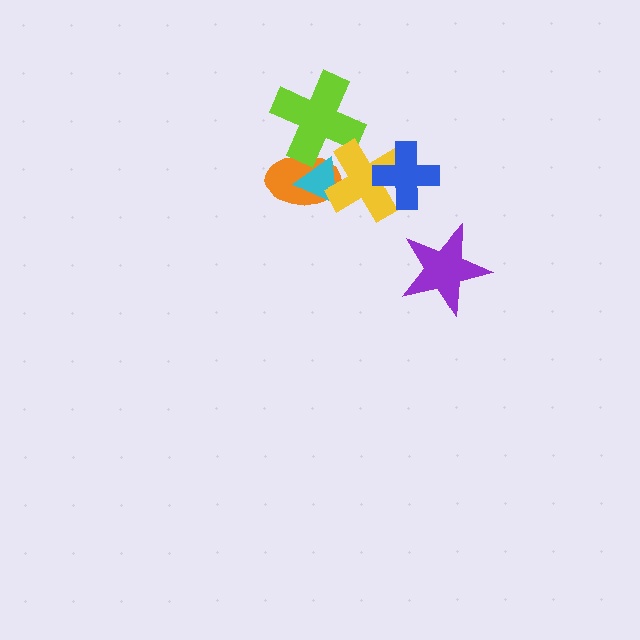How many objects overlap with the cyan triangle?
3 objects overlap with the cyan triangle.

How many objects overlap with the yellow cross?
4 objects overlap with the yellow cross.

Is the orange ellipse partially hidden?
Yes, it is partially covered by another shape.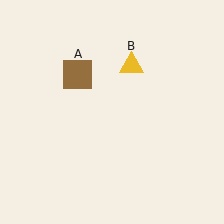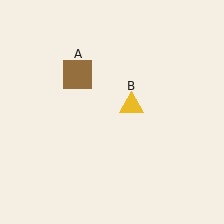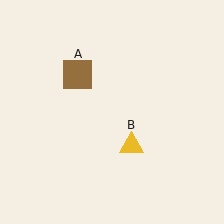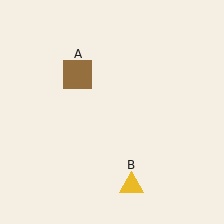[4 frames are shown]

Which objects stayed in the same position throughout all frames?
Brown square (object A) remained stationary.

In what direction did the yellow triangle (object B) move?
The yellow triangle (object B) moved down.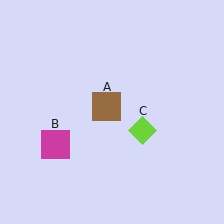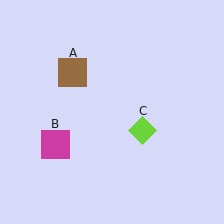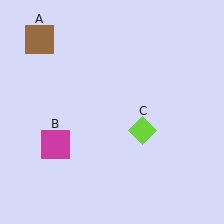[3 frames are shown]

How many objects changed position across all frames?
1 object changed position: brown square (object A).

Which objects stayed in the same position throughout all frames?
Magenta square (object B) and lime diamond (object C) remained stationary.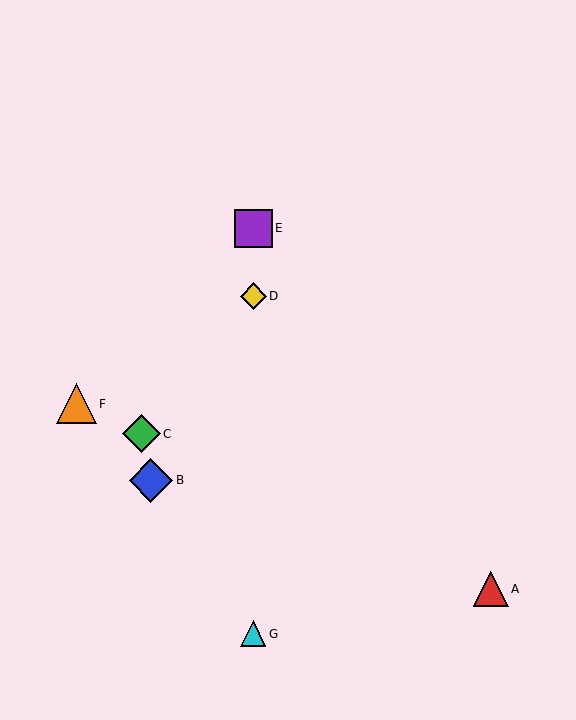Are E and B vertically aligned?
No, E is at x≈253 and B is at x≈151.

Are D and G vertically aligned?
Yes, both are at x≈253.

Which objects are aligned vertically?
Objects D, E, G are aligned vertically.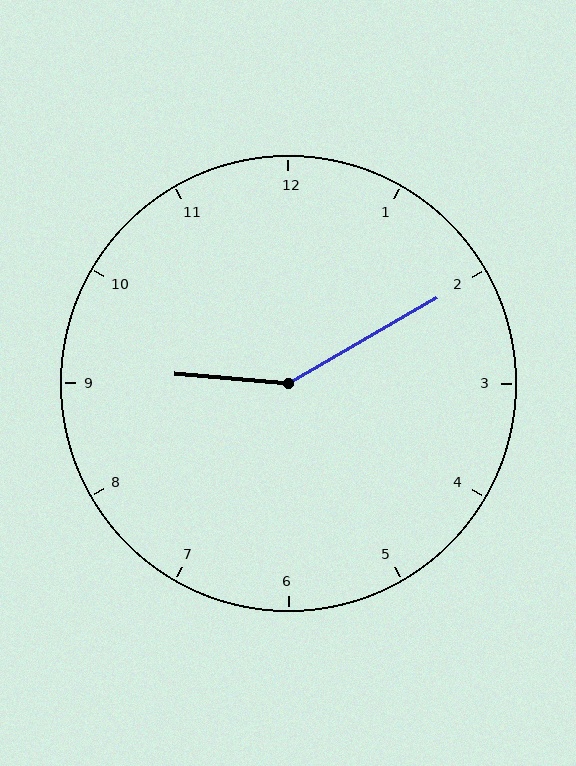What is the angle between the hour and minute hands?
Approximately 145 degrees.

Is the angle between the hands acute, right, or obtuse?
It is obtuse.